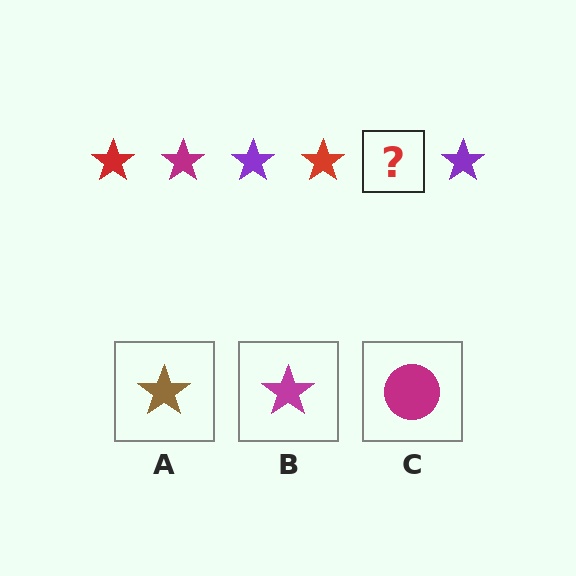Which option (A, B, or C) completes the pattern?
B.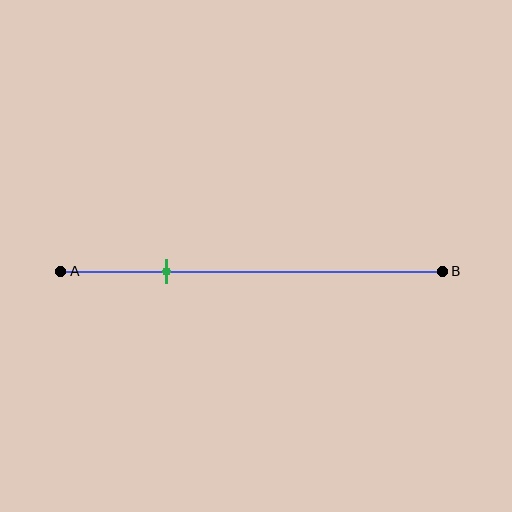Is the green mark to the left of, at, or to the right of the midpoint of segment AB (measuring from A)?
The green mark is to the left of the midpoint of segment AB.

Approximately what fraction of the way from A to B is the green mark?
The green mark is approximately 30% of the way from A to B.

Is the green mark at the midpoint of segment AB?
No, the mark is at about 30% from A, not at the 50% midpoint.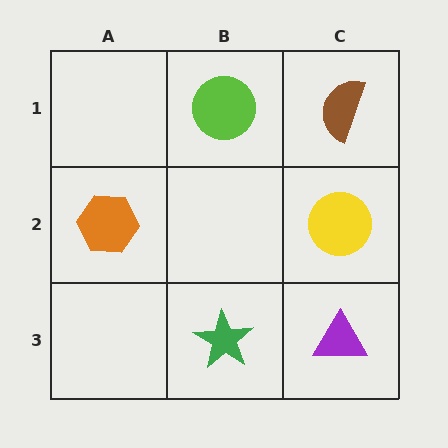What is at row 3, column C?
A purple triangle.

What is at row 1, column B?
A lime circle.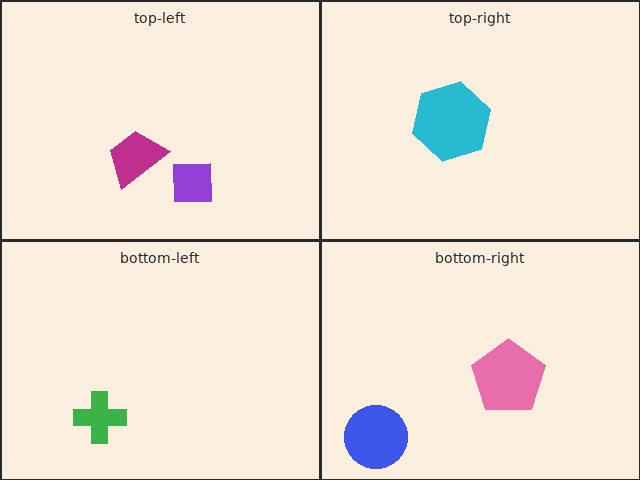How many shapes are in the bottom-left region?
1.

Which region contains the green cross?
The bottom-left region.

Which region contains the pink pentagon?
The bottom-right region.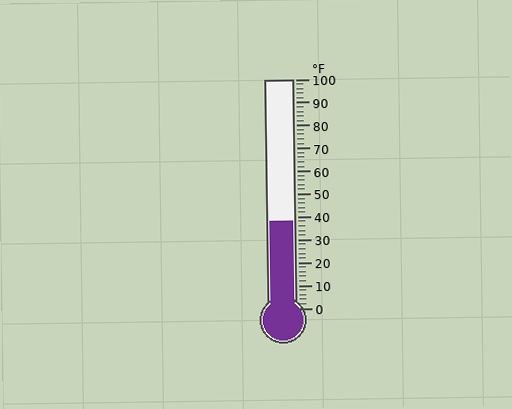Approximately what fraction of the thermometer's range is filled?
The thermometer is filled to approximately 40% of its range.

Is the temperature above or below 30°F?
The temperature is above 30°F.